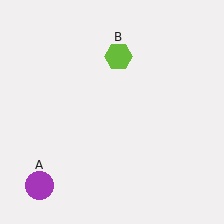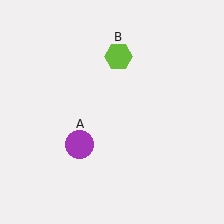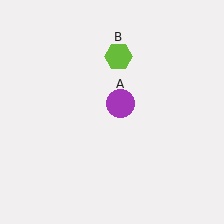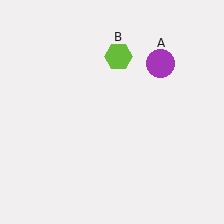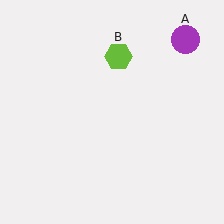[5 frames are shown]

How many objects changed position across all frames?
1 object changed position: purple circle (object A).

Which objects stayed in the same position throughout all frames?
Lime hexagon (object B) remained stationary.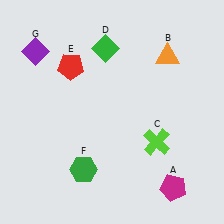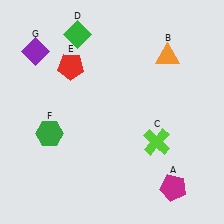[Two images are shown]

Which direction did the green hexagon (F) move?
The green hexagon (F) moved up.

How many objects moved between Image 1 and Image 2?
2 objects moved between the two images.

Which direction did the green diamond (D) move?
The green diamond (D) moved left.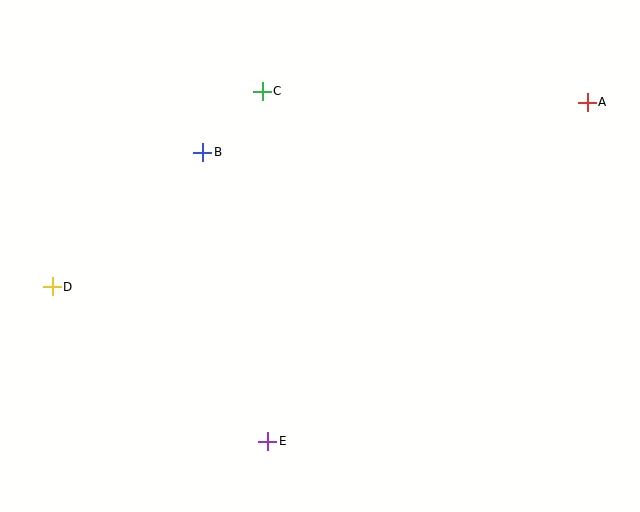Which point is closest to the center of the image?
Point B at (203, 152) is closest to the center.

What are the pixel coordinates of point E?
Point E is at (268, 441).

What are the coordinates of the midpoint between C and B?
The midpoint between C and B is at (232, 122).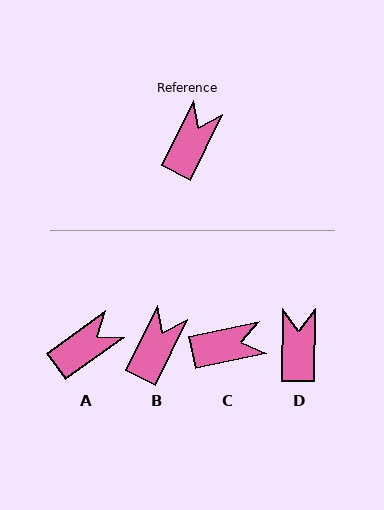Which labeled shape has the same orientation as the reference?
B.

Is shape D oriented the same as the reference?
No, it is off by about 25 degrees.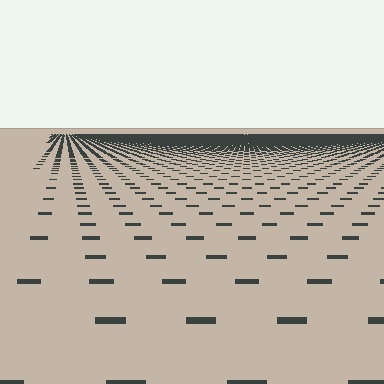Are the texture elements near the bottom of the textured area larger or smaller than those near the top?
Larger. Near the bottom, elements are closer to the viewer and appear at a bigger on-screen size.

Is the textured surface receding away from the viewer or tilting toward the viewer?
The surface is receding away from the viewer. Texture elements get smaller and denser toward the top.